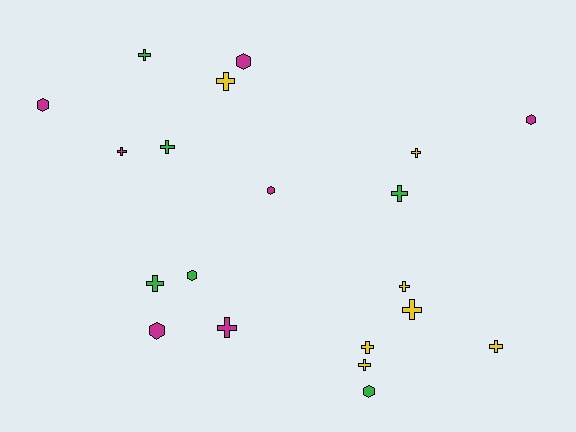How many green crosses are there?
There are 4 green crosses.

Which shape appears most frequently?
Cross, with 13 objects.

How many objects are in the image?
There are 20 objects.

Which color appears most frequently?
Magenta, with 7 objects.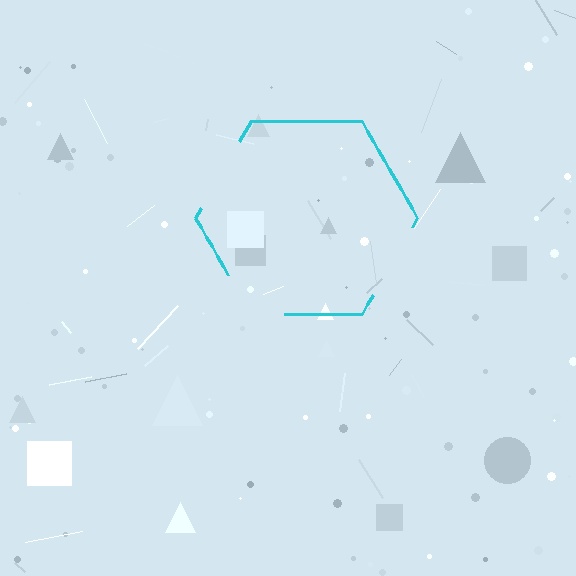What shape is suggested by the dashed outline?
The dashed outline suggests a hexagon.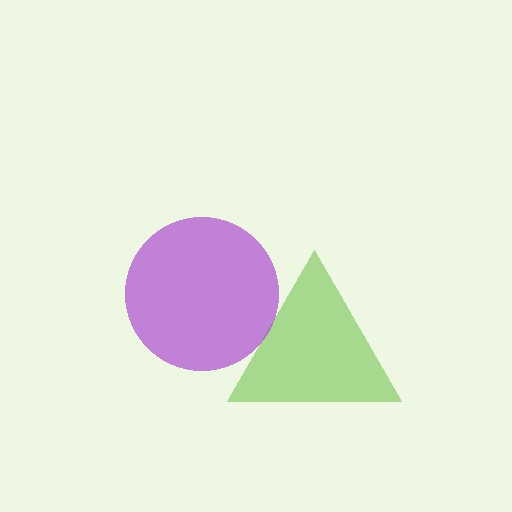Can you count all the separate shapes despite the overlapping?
Yes, there are 2 separate shapes.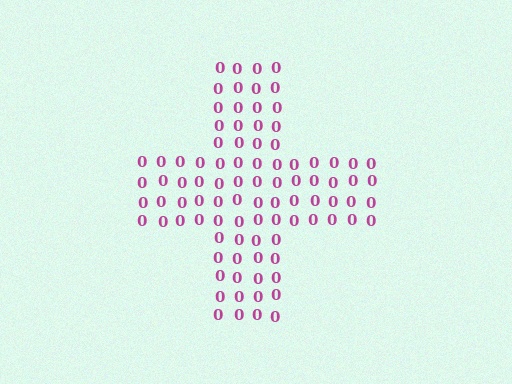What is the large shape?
The large shape is a cross.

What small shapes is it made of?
It is made of small digit 0's.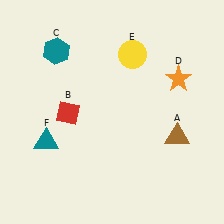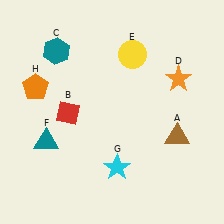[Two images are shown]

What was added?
A cyan star (G), an orange pentagon (H) were added in Image 2.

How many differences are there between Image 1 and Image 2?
There are 2 differences between the two images.